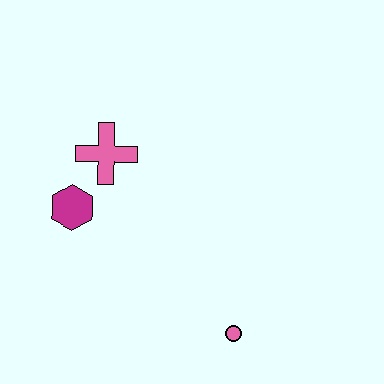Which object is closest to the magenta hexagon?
The pink cross is closest to the magenta hexagon.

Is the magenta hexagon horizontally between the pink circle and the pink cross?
No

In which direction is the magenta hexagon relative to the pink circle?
The magenta hexagon is to the left of the pink circle.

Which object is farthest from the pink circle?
The pink cross is farthest from the pink circle.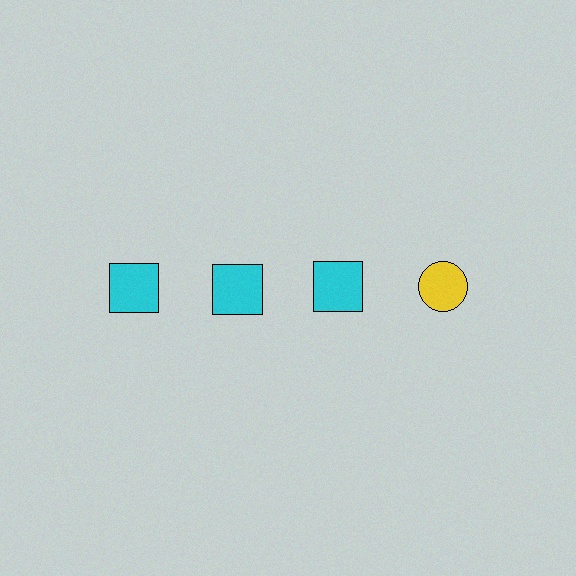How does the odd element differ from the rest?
It differs in both color (yellow instead of cyan) and shape (circle instead of square).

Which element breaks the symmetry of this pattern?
The yellow circle in the top row, second from right column breaks the symmetry. All other shapes are cyan squares.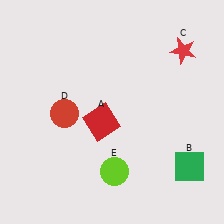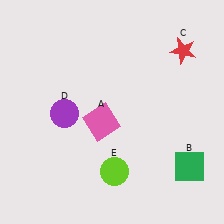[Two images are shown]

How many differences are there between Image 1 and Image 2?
There are 2 differences between the two images.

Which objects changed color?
A changed from red to pink. D changed from red to purple.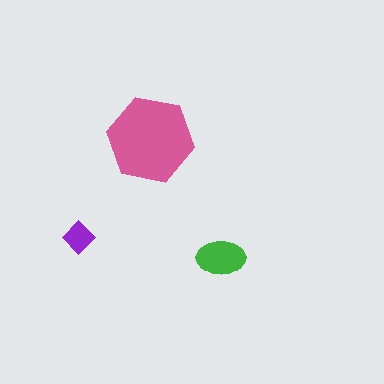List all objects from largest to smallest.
The pink hexagon, the green ellipse, the purple diamond.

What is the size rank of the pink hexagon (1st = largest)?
1st.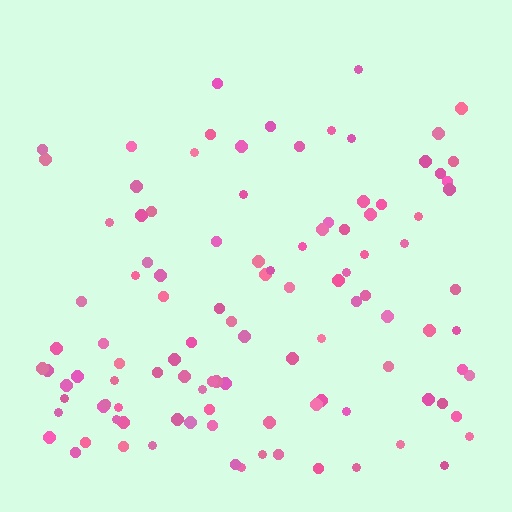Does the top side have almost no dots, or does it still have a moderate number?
Still a moderate number, just noticeably fewer than the bottom.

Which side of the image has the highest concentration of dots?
The bottom.